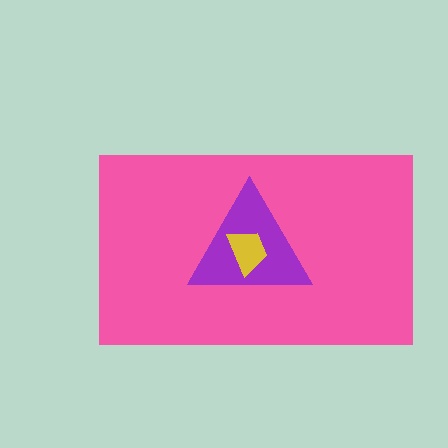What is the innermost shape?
The yellow trapezoid.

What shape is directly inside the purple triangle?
The yellow trapezoid.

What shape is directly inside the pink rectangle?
The purple triangle.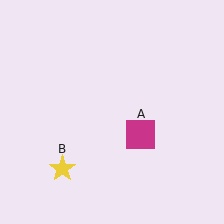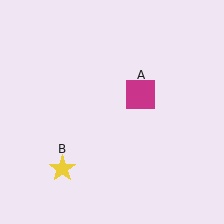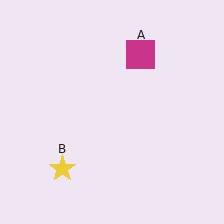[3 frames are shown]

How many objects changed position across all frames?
1 object changed position: magenta square (object A).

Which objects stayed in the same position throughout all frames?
Yellow star (object B) remained stationary.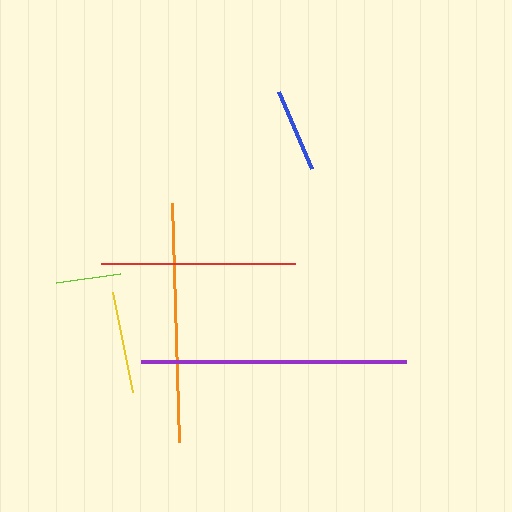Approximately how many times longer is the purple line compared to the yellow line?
The purple line is approximately 2.6 times the length of the yellow line.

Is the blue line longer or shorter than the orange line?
The orange line is longer than the blue line.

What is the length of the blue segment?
The blue segment is approximately 84 pixels long.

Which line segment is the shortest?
The lime line is the shortest at approximately 65 pixels.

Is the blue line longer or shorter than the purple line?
The purple line is longer than the blue line.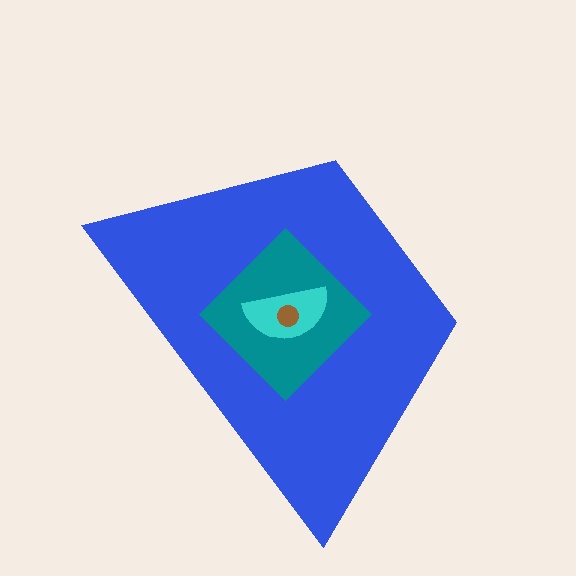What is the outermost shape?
The blue trapezoid.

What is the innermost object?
The brown circle.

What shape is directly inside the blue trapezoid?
The teal diamond.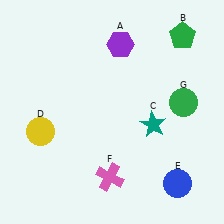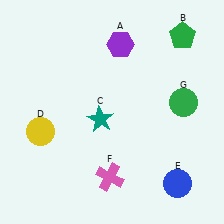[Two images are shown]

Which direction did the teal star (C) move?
The teal star (C) moved left.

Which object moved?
The teal star (C) moved left.